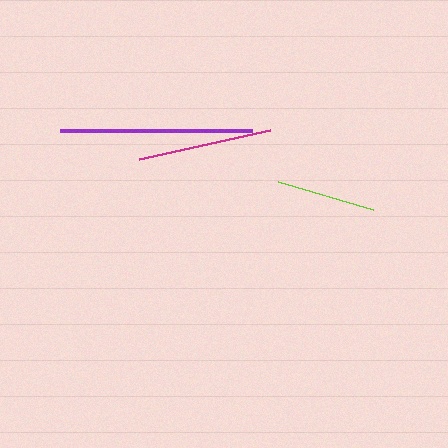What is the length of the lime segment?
The lime segment is approximately 99 pixels long.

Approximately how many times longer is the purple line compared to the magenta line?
The purple line is approximately 1.4 times the length of the magenta line.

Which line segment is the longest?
The purple line is the longest at approximately 192 pixels.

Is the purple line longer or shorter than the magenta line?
The purple line is longer than the magenta line.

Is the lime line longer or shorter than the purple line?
The purple line is longer than the lime line.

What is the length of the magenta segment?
The magenta segment is approximately 134 pixels long.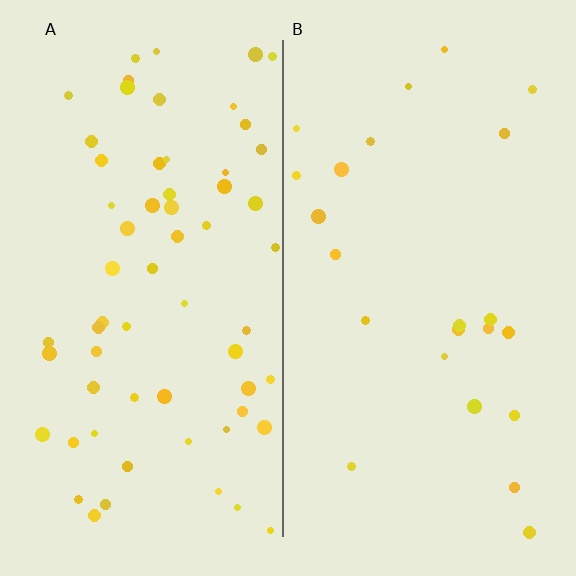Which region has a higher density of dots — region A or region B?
A (the left).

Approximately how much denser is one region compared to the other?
Approximately 2.7× — region A over region B.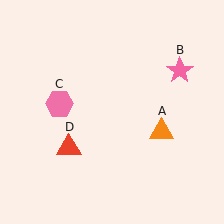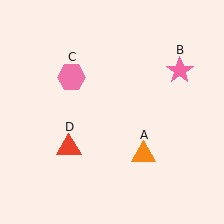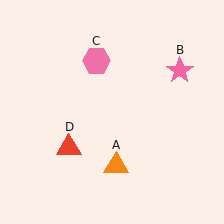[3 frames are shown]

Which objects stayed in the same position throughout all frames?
Pink star (object B) and red triangle (object D) remained stationary.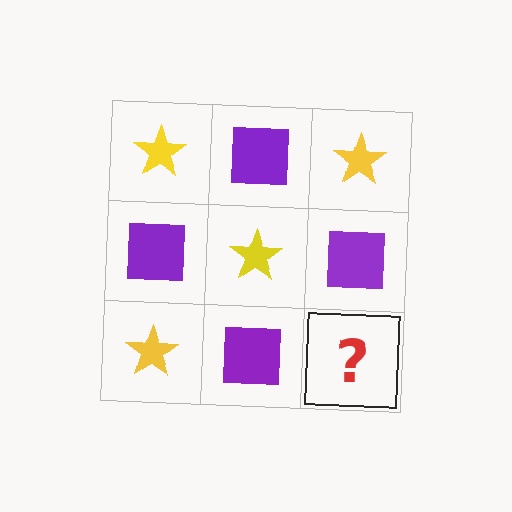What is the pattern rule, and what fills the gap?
The rule is that it alternates yellow star and purple square in a checkerboard pattern. The gap should be filled with a yellow star.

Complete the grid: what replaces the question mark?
The question mark should be replaced with a yellow star.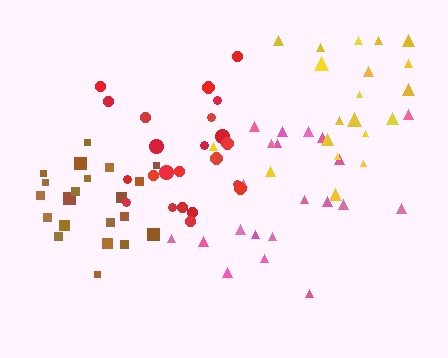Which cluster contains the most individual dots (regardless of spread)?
Red (23).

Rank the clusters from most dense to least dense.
brown, red, yellow, pink.